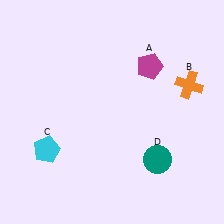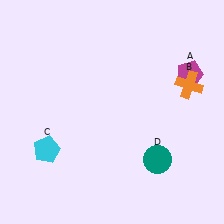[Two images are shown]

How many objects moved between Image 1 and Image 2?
1 object moved between the two images.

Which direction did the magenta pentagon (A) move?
The magenta pentagon (A) moved right.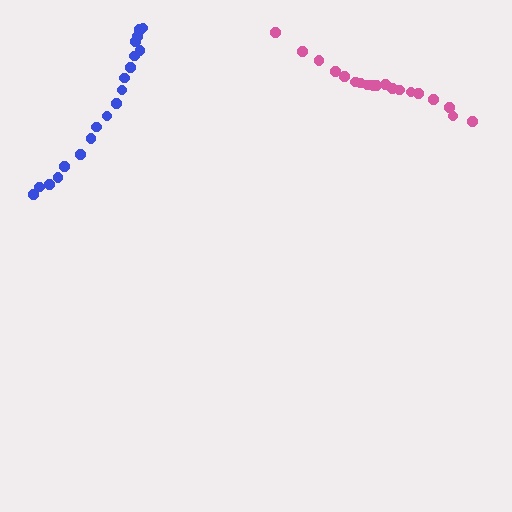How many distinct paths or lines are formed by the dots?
There are 2 distinct paths.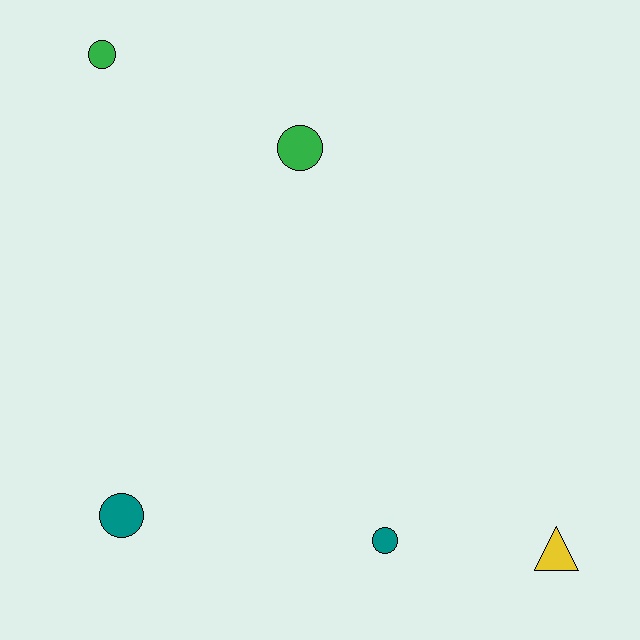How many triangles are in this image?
There is 1 triangle.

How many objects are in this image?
There are 5 objects.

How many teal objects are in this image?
There are 2 teal objects.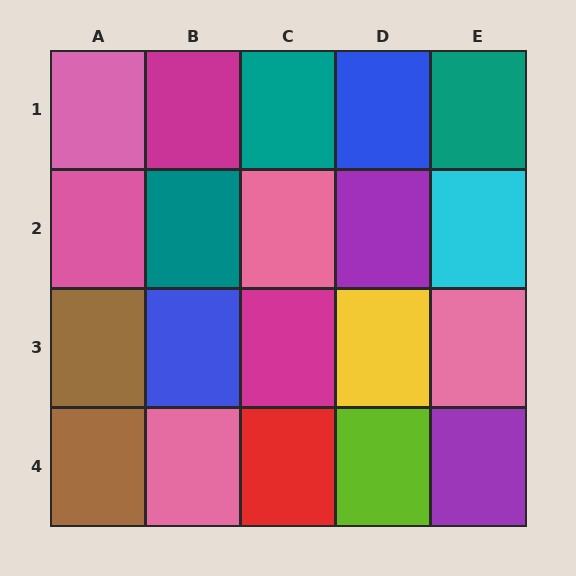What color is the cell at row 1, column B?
Magenta.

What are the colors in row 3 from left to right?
Brown, blue, magenta, yellow, pink.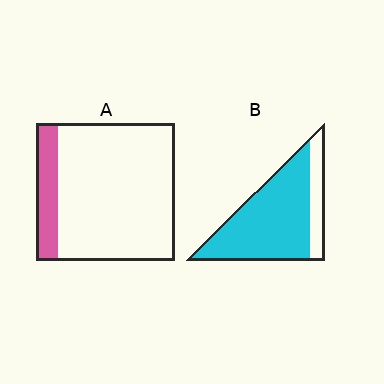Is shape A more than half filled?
No.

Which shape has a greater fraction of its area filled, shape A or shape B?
Shape B.